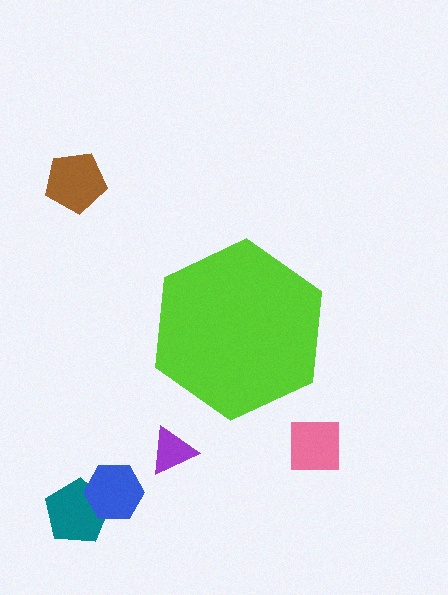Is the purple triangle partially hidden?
No, the purple triangle is fully visible.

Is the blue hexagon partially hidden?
No, the blue hexagon is fully visible.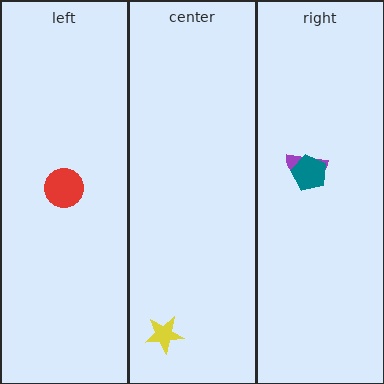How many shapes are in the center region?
1.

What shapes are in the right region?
The purple semicircle, the teal pentagon.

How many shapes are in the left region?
1.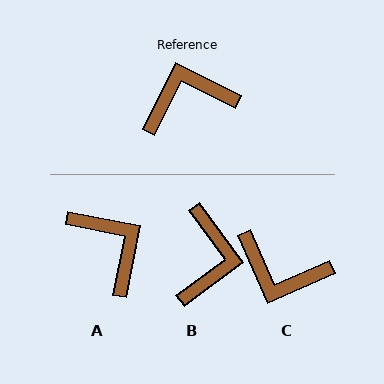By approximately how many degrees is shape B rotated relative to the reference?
Approximately 117 degrees clockwise.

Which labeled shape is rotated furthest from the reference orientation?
C, about 140 degrees away.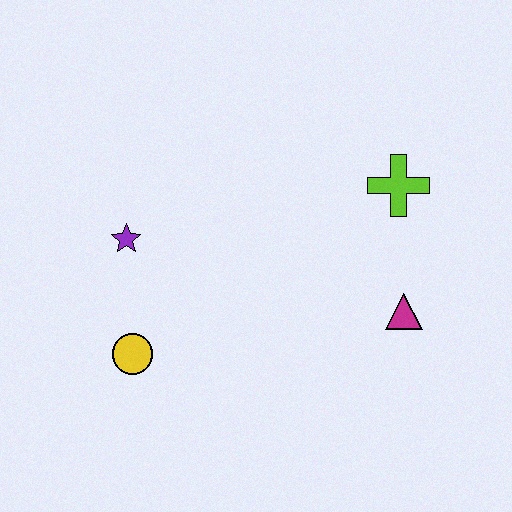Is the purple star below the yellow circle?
No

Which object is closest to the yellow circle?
The purple star is closest to the yellow circle.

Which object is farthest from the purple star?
The magenta triangle is farthest from the purple star.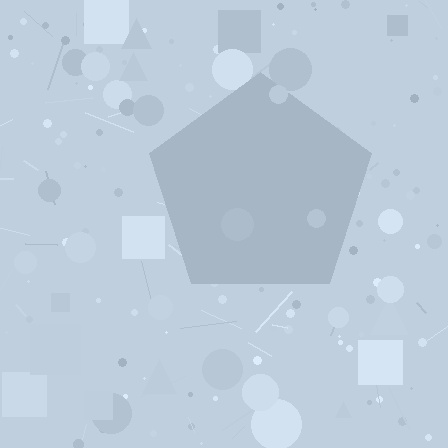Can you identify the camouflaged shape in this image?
The camouflaged shape is a pentagon.